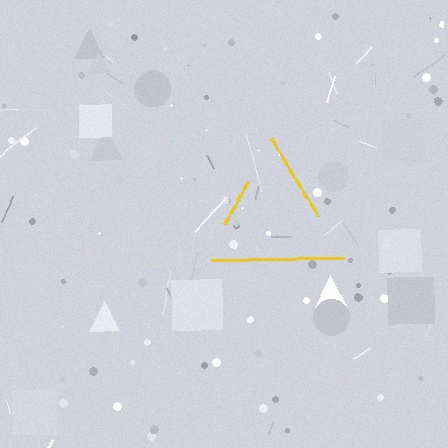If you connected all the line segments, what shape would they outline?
They would outline a triangle.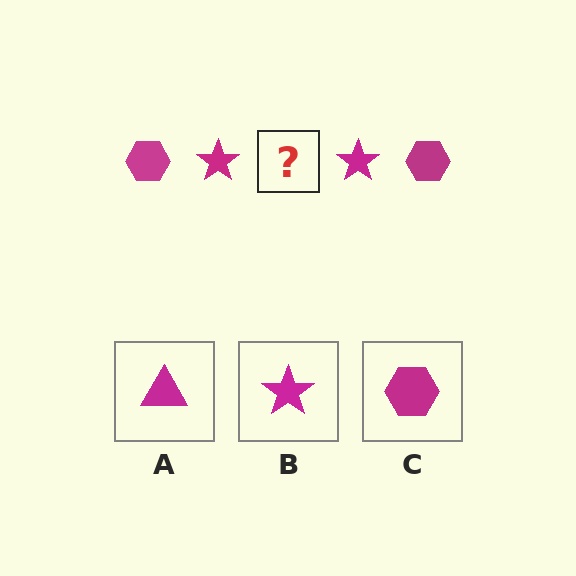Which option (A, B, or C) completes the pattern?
C.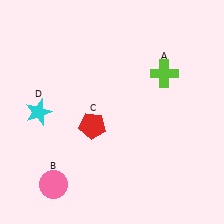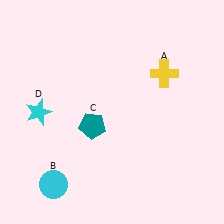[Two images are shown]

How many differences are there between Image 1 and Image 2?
There are 3 differences between the two images.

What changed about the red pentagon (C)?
In Image 1, C is red. In Image 2, it changed to teal.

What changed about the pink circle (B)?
In Image 1, B is pink. In Image 2, it changed to cyan.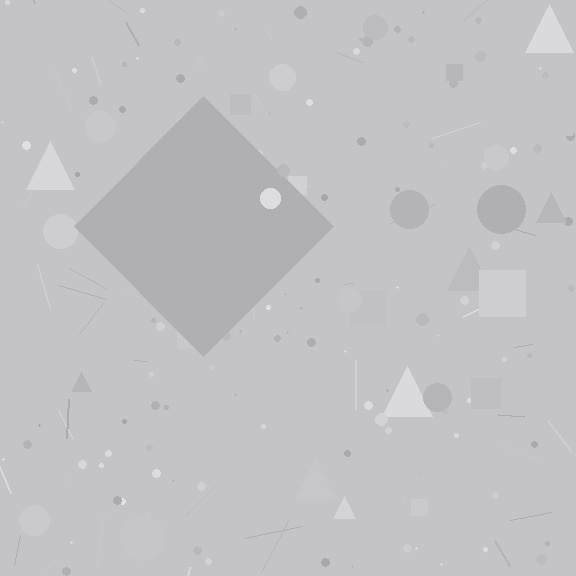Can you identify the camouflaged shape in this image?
The camouflaged shape is a diamond.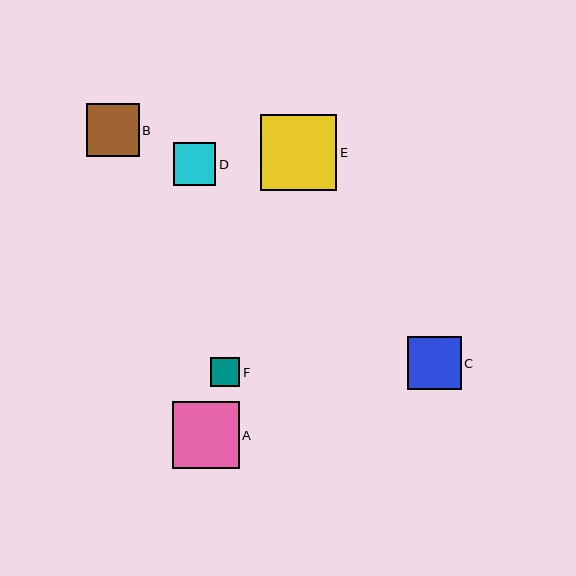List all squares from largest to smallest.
From largest to smallest: E, A, C, B, D, F.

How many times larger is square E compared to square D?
Square E is approximately 1.8 times the size of square D.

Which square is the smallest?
Square F is the smallest with a size of approximately 30 pixels.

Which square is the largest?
Square E is the largest with a size of approximately 76 pixels.